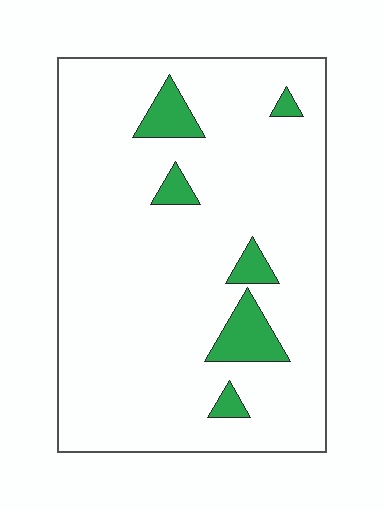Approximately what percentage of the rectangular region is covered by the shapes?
Approximately 10%.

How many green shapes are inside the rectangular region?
6.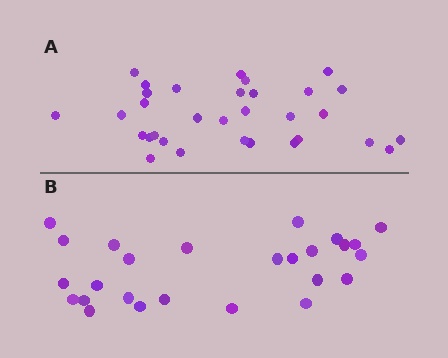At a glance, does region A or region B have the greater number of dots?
Region A (the top region) has more dots.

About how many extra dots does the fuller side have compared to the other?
Region A has about 6 more dots than region B.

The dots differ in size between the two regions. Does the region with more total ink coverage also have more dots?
No. Region B has more total ink coverage because its dots are larger, but region A actually contains more individual dots. Total area can be misleading — the number of items is what matters here.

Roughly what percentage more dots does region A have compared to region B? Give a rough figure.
About 25% more.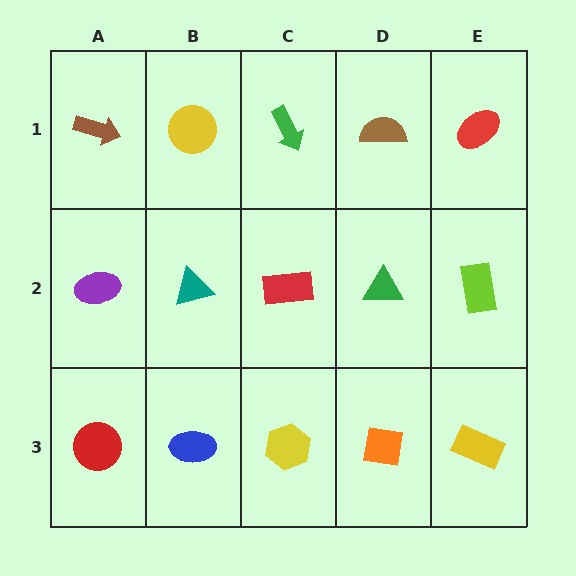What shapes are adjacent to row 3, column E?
A lime rectangle (row 2, column E), an orange square (row 3, column D).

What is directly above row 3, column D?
A green triangle.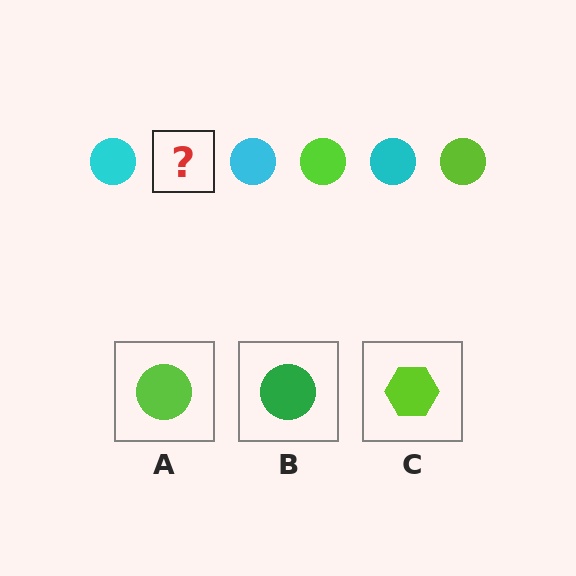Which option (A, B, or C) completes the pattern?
A.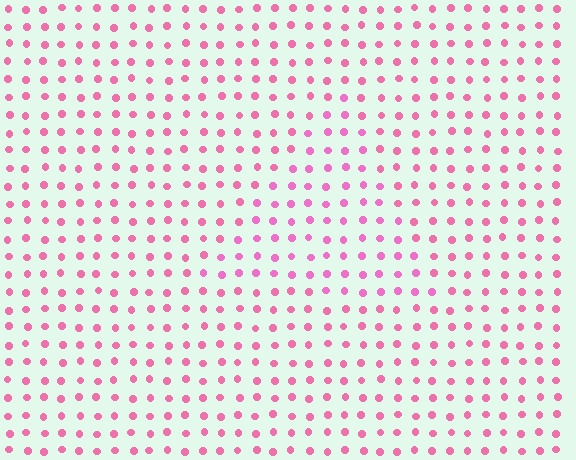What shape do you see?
I see a triangle.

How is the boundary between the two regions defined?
The boundary is defined purely by a slight shift in hue (about 14 degrees). Spacing, size, and orientation are identical on both sides.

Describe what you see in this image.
The image is filled with small pink elements in a uniform arrangement. A triangle-shaped region is visible where the elements are tinted to a slightly different hue, forming a subtle color boundary.